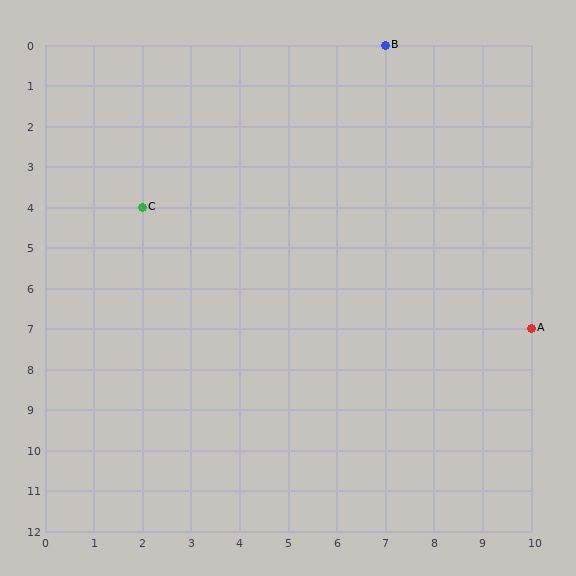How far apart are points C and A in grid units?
Points C and A are 8 columns and 3 rows apart (about 8.5 grid units diagonally).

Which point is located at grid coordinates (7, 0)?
Point B is at (7, 0).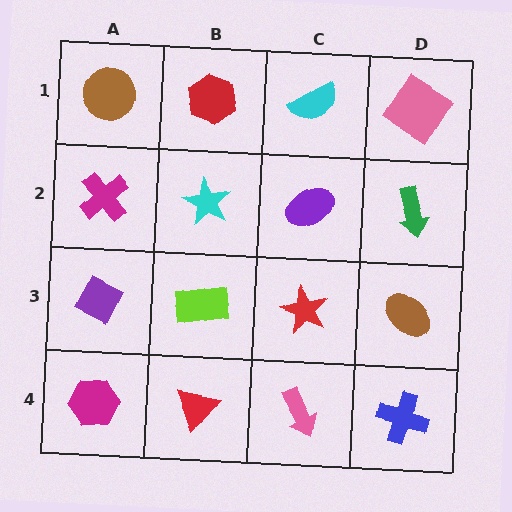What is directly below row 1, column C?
A purple ellipse.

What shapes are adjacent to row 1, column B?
A cyan star (row 2, column B), a brown circle (row 1, column A), a cyan semicircle (row 1, column C).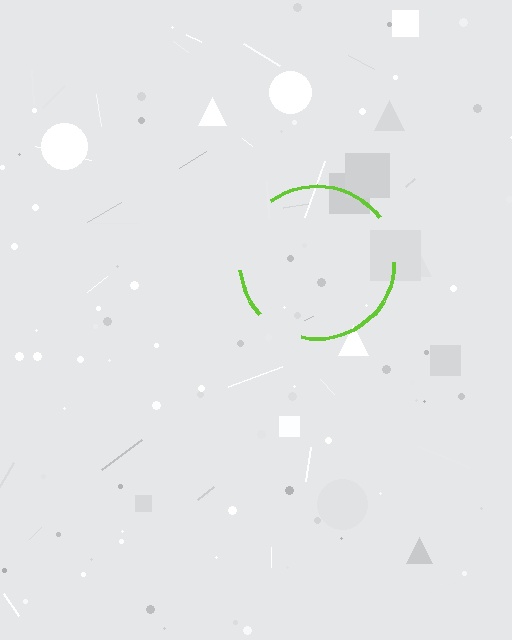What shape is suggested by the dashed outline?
The dashed outline suggests a circle.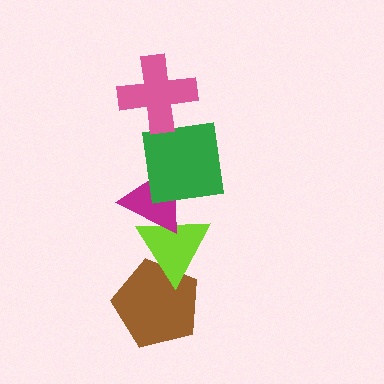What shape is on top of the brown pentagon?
The lime triangle is on top of the brown pentagon.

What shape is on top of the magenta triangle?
The green square is on top of the magenta triangle.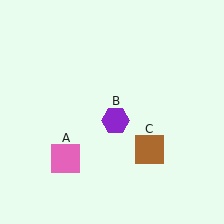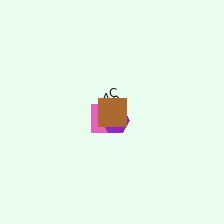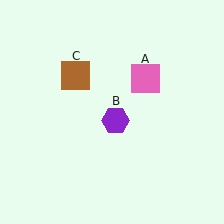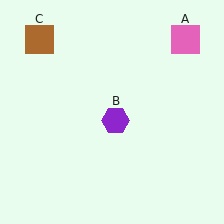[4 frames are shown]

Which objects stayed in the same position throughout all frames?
Purple hexagon (object B) remained stationary.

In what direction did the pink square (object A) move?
The pink square (object A) moved up and to the right.